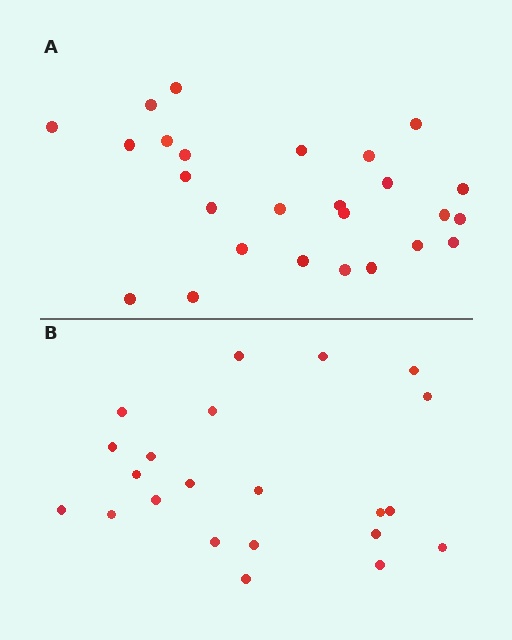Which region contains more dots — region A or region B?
Region A (the top region) has more dots.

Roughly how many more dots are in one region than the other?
Region A has about 4 more dots than region B.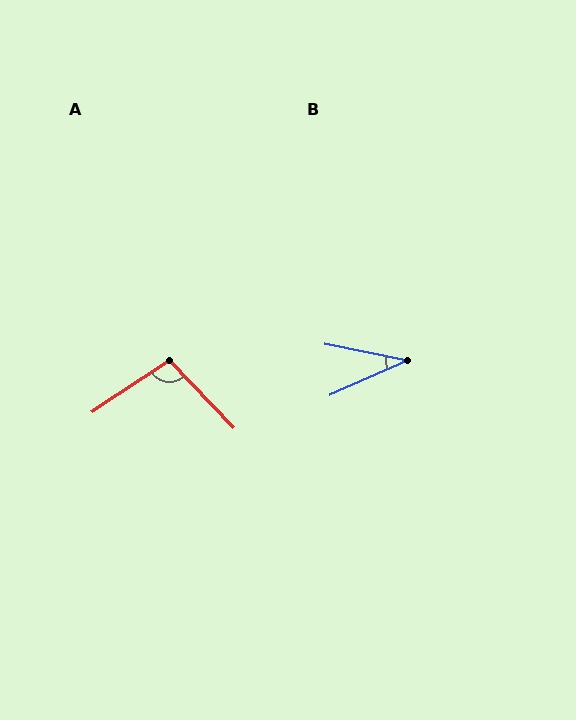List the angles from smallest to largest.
B (35°), A (100°).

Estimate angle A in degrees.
Approximately 100 degrees.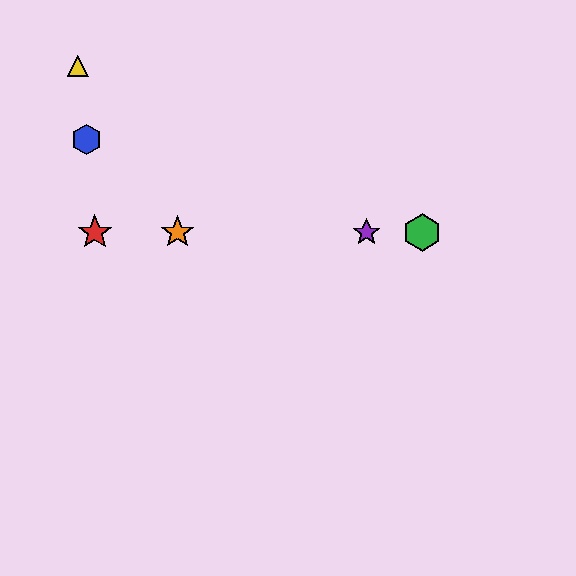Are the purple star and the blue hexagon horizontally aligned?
No, the purple star is at y≈232 and the blue hexagon is at y≈140.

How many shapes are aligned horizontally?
4 shapes (the red star, the green hexagon, the purple star, the orange star) are aligned horizontally.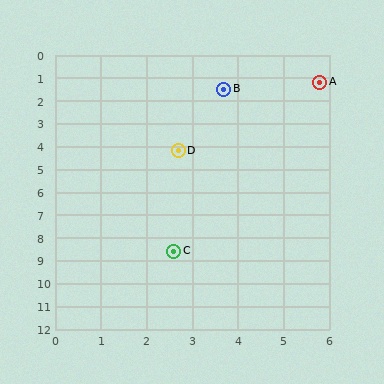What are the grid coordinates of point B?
Point B is at approximately (3.7, 1.5).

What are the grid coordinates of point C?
Point C is at approximately (2.6, 8.6).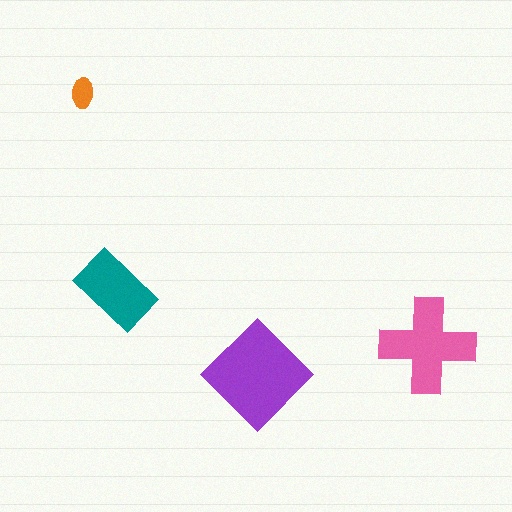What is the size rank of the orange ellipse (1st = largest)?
4th.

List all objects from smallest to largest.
The orange ellipse, the teal rectangle, the pink cross, the purple diamond.